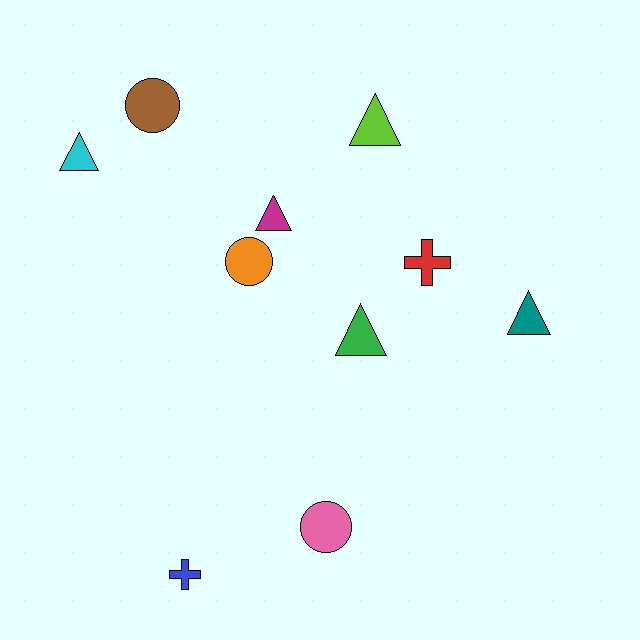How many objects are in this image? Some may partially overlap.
There are 10 objects.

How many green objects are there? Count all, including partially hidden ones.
There is 1 green object.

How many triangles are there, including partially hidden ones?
There are 5 triangles.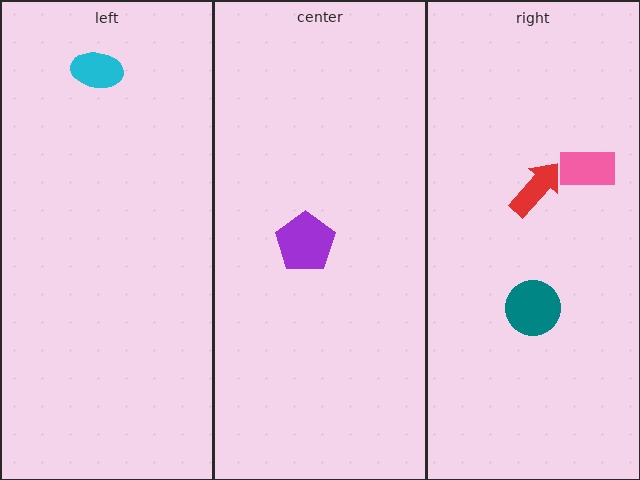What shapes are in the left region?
The cyan ellipse.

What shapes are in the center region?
The purple pentagon.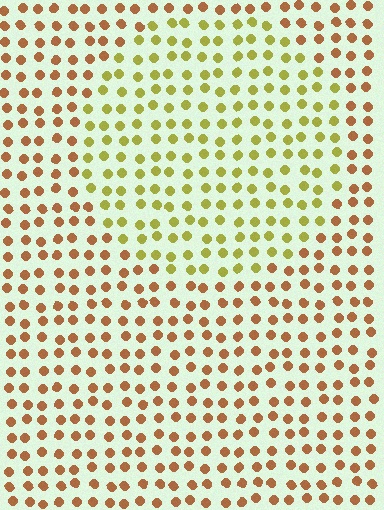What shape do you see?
I see a circle.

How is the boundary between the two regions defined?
The boundary is defined purely by a slight shift in hue (about 43 degrees). Spacing, size, and orientation are identical on both sides.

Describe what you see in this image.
The image is filled with small brown elements in a uniform arrangement. A circle-shaped region is visible where the elements are tinted to a slightly different hue, forming a subtle color boundary.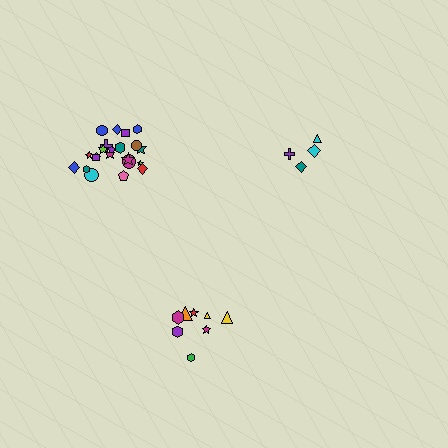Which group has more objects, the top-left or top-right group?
The top-left group.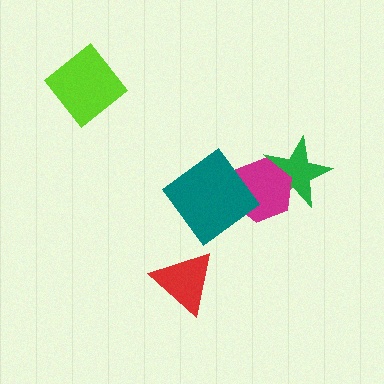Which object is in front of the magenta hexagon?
The teal diamond is in front of the magenta hexagon.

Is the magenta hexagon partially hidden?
Yes, it is partially covered by another shape.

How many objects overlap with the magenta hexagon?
2 objects overlap with the magenta hexagon.